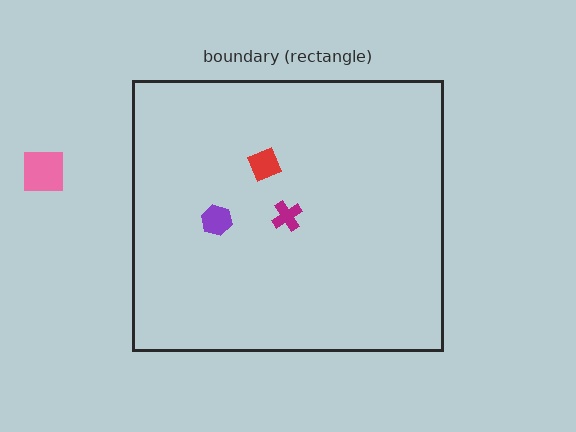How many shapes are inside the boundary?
3 inside, 1 outside.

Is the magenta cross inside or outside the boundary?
Inside.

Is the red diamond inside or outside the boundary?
Inside.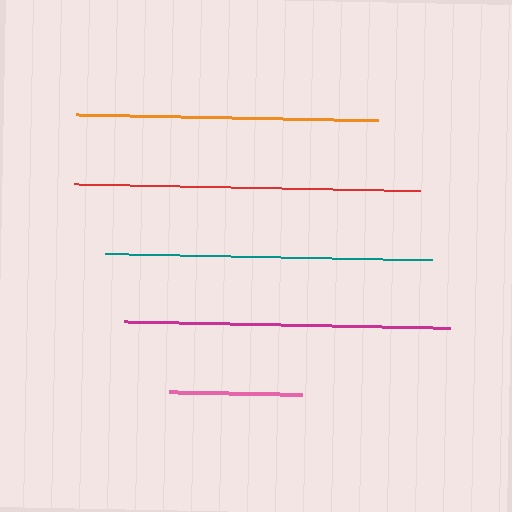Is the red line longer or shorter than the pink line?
The red line is longer than the pink line.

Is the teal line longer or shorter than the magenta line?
The magenta line is longer than the teal line.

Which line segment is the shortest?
The pink line is the shortest at approximately 133 pixels.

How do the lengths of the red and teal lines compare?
The red and teal lines are approximately the same length.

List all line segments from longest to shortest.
From longest to shortest: red, magenta, teal, orange, pink.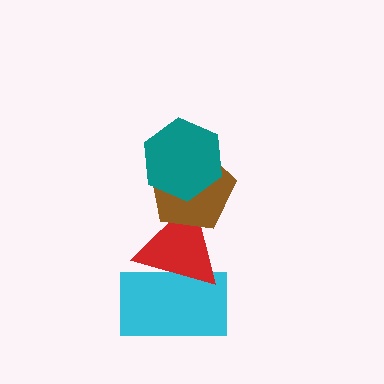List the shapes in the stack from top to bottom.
From top to bottom: the teal hexagon, the brown pentagon, the red triangle, the cyan rectangle.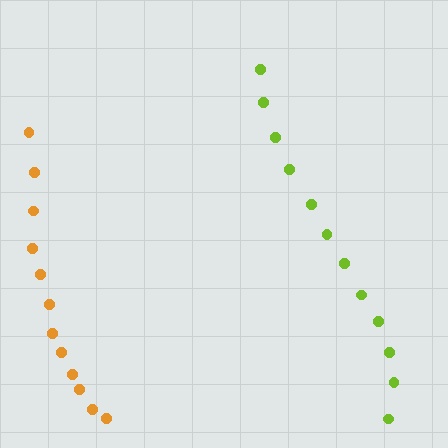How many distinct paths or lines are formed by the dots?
There are 2 distinct paths.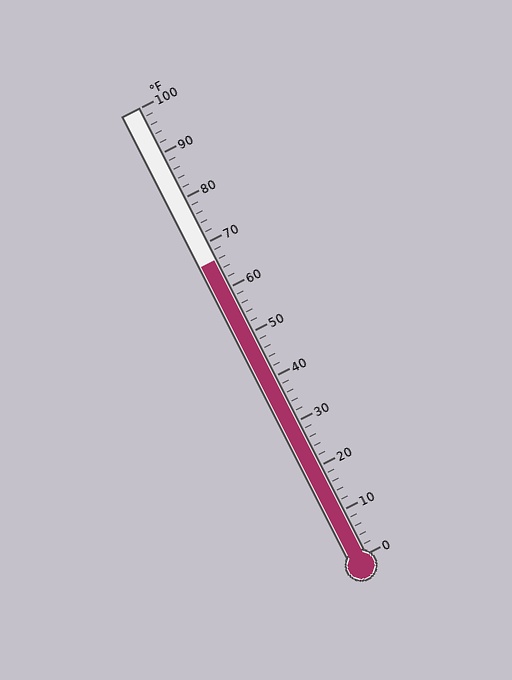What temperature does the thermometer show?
The thermometer shows approximately 66°F.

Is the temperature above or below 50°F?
The temperature is above 50°F.